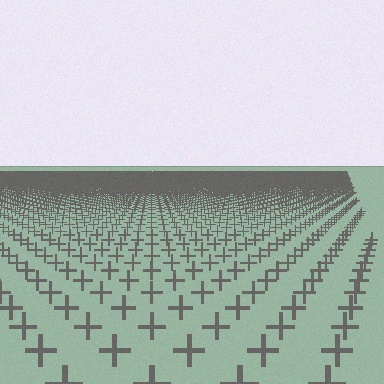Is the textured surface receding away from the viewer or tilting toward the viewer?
The surface is receding away from the viewer. Texture elements get smaller and denser toward the top.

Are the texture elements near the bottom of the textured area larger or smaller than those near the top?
Larger. Near the bottom, elements are closer to the viewer and appear at a bigger on-screen size.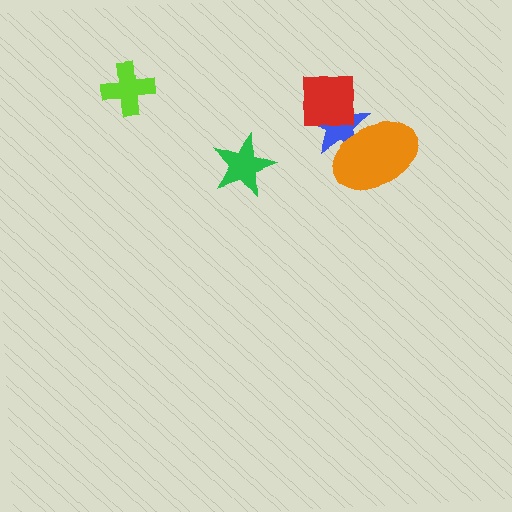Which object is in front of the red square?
The orange ellipse is in front of the red square.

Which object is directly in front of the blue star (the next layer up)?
The red square is directly in front of the blue star.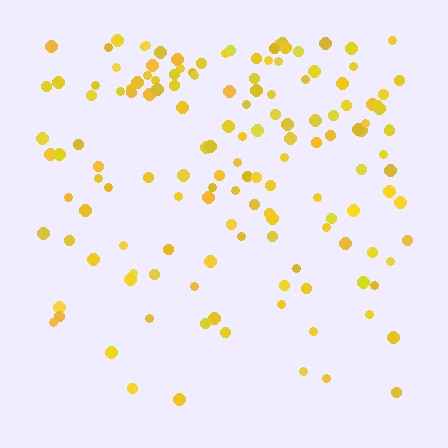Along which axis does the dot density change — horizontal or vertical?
Vertical.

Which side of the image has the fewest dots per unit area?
The bottom.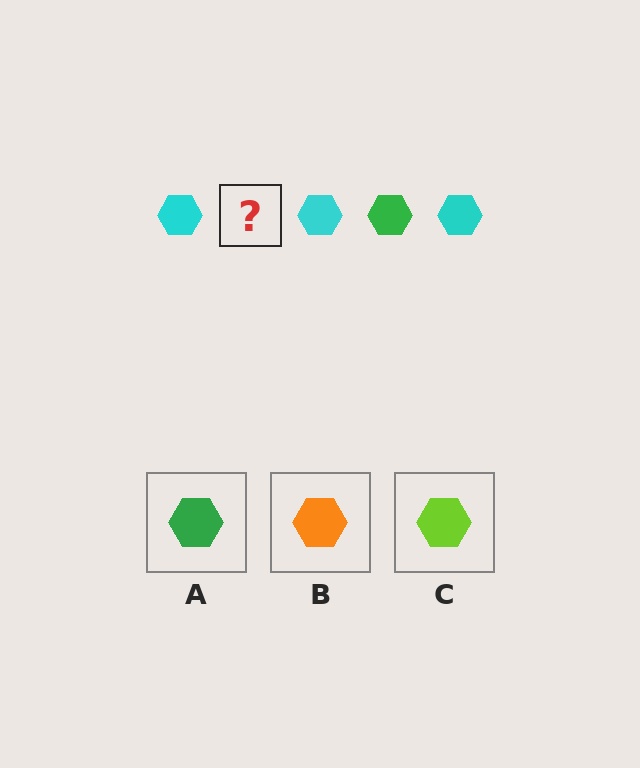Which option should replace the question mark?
Option A.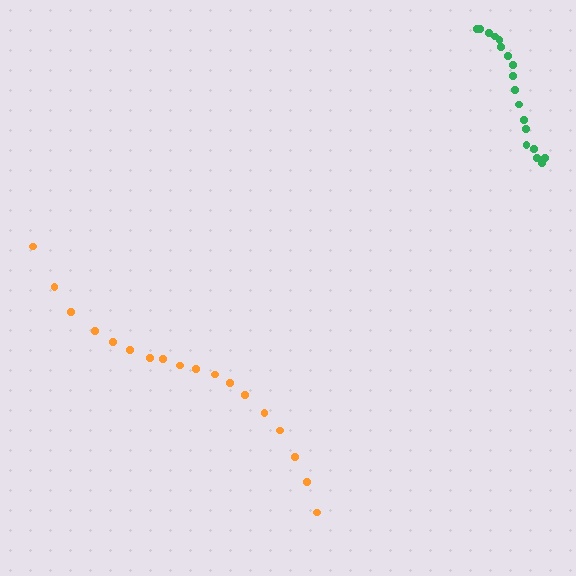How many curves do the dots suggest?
There are 2 distinct paths.